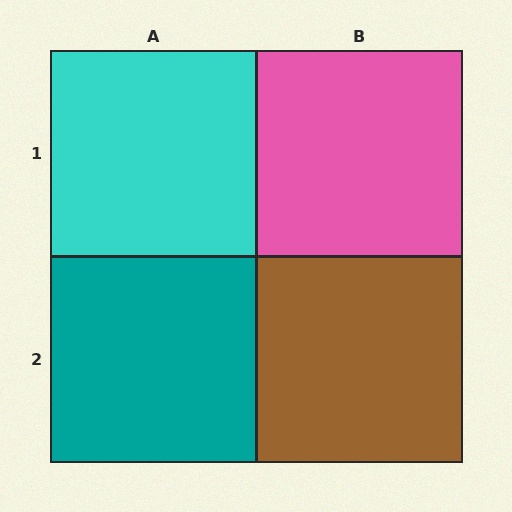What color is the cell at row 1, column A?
Cyan.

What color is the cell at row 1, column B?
Pink.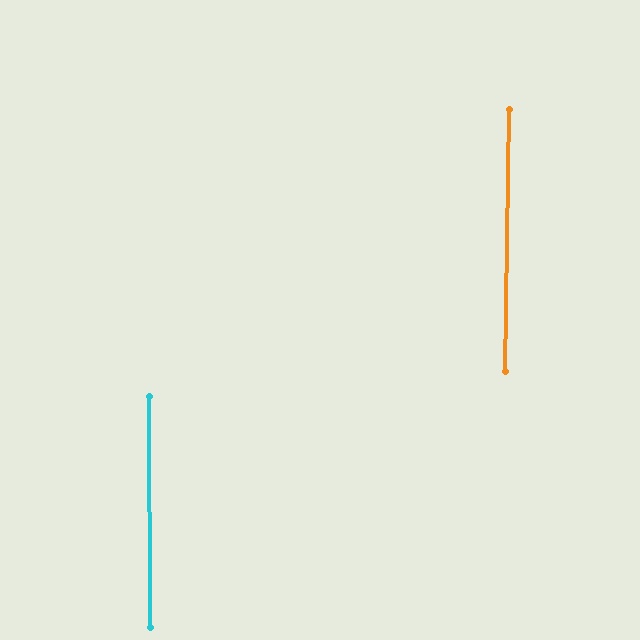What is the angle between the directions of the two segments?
Approximately 1 degree.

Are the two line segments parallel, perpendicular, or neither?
Parallel — their directions differ by only 1.2°.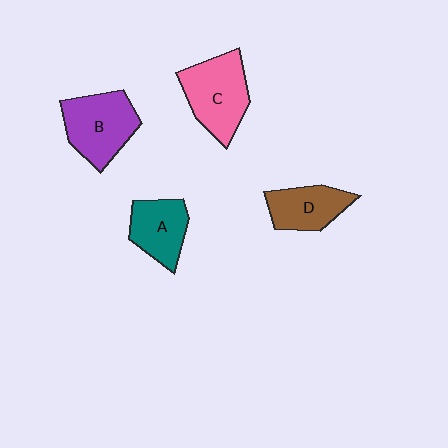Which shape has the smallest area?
Shape D (brown).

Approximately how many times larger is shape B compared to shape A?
Approximately 1.3 times.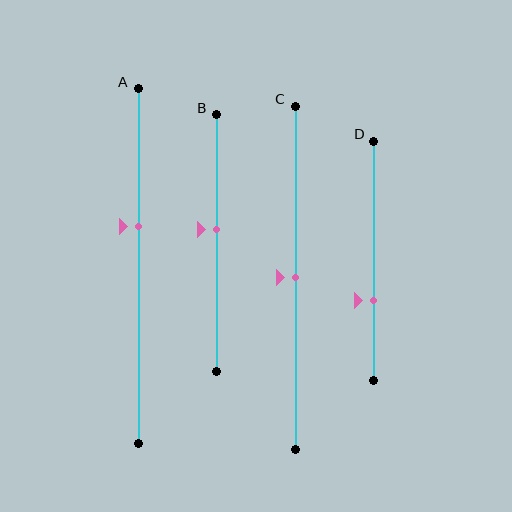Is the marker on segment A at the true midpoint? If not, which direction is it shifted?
No, the marker on segment A is shifted upward by about 11% of the segment length.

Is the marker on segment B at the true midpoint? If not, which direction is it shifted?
No, the marker on segment B is shifted upward by about 5% of the segment length.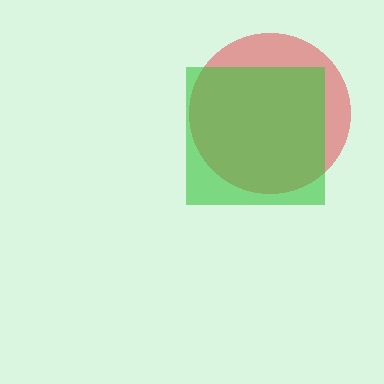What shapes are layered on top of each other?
The layered shapes are: a red circle, a green square.